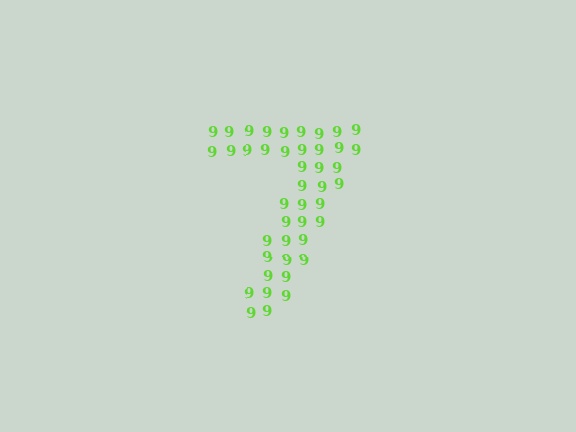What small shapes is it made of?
It is made of small digit 9's.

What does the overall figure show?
The overall figure shows the digit 7.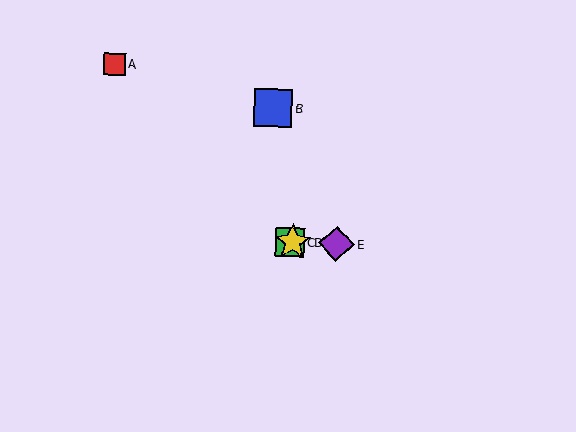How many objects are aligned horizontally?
3 objects (C, D, E) are aligned horizontally.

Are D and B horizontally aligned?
No, D is at y≈242 and B is at y≈108.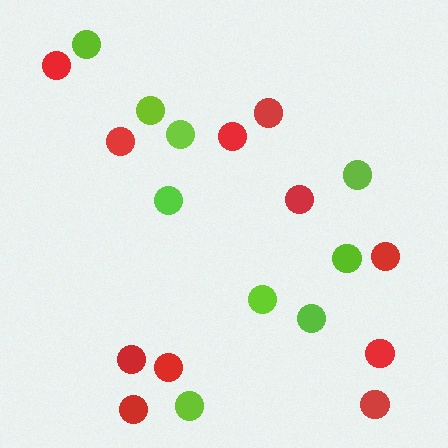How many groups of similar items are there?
There are 2 groups: one group of red circles (11) and one group of lime circles (9).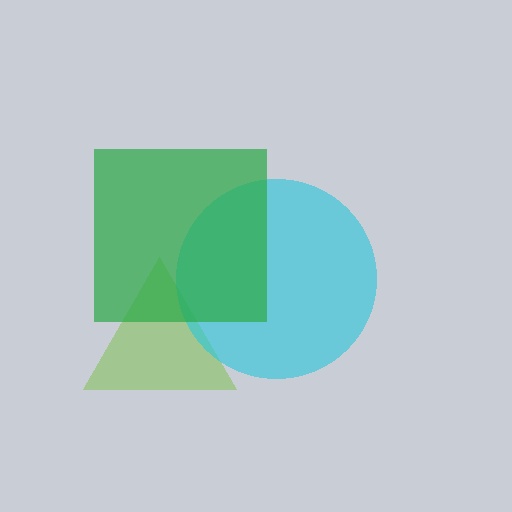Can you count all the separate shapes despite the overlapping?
Yes, there are 3 separate shapes.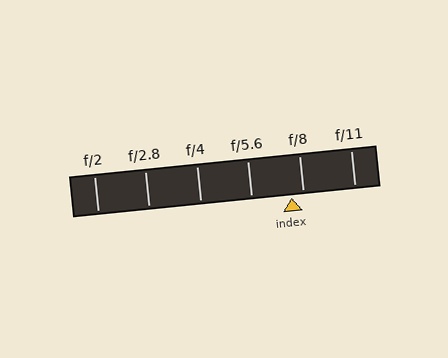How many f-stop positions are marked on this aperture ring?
There are 6 f-stop positions marked.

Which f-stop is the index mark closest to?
The index mark is closest to f/8.